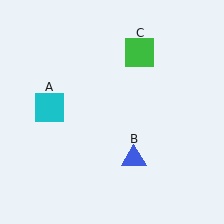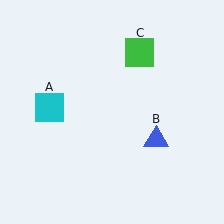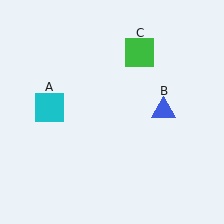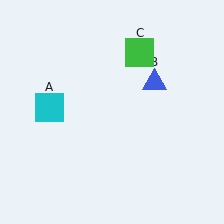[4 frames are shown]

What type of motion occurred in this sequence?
The blue triangle (object B) rotated counterclockwise around the center of the scene.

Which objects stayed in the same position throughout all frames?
Cyan square (object A) and green square (object C) remained stationary.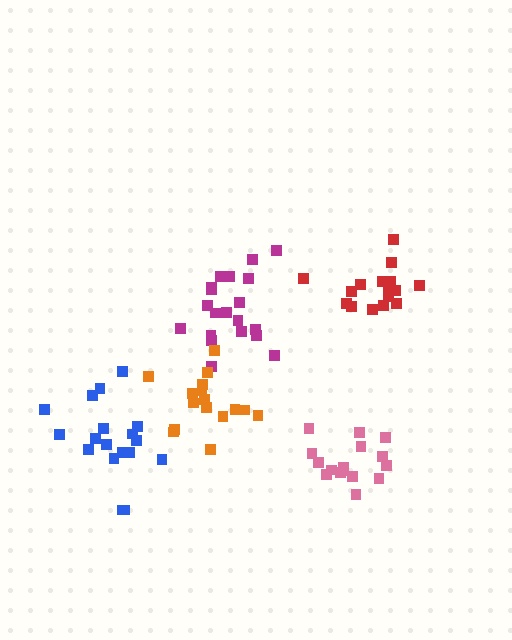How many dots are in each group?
Group 1: 16 dots, Group 2: 20 dots, Group 3: 18 dots, Group 4: 16 dots, Group 5: 16 dots (86 total).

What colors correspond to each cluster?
The clusters are colored: red, magenta, blue, pink, orange.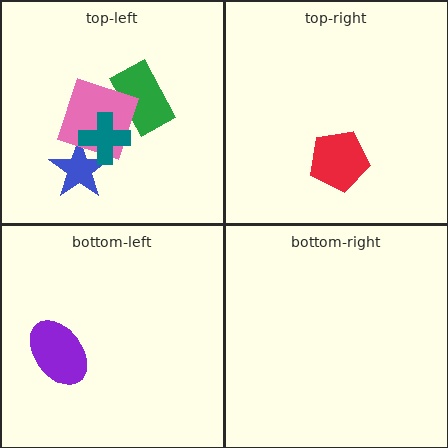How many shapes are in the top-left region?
4.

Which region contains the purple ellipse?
The bottom-left region.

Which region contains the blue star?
The top-left region.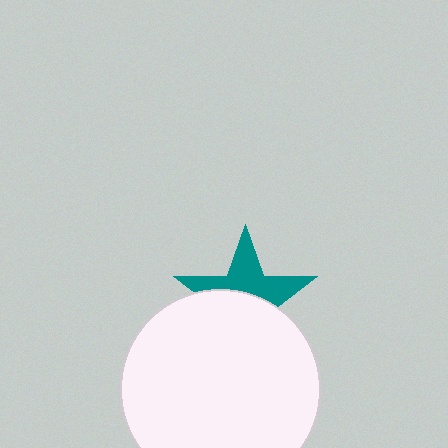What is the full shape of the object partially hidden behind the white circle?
The partially hidden object is a teal star.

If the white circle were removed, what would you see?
You would see the complete teal star.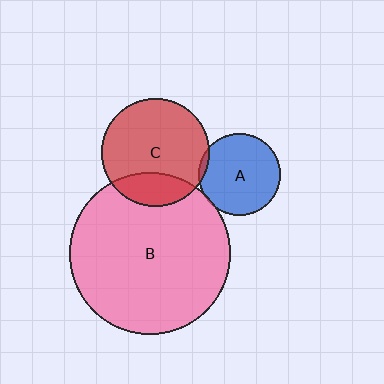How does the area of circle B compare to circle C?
Approximately 2.2 times.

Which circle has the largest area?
Circle B (pink).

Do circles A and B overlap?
Yes.